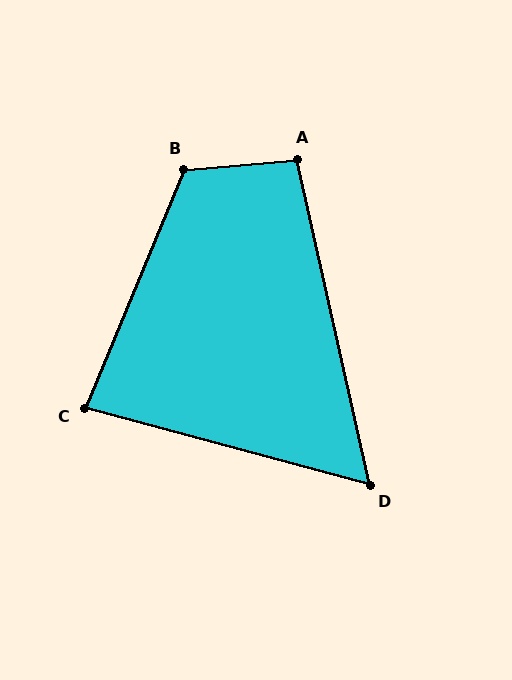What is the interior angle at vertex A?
Approximately 98 degrees (obtuse).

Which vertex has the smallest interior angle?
D, at approximately 62 degrees.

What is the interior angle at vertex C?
Approximately 82 degrees (acute).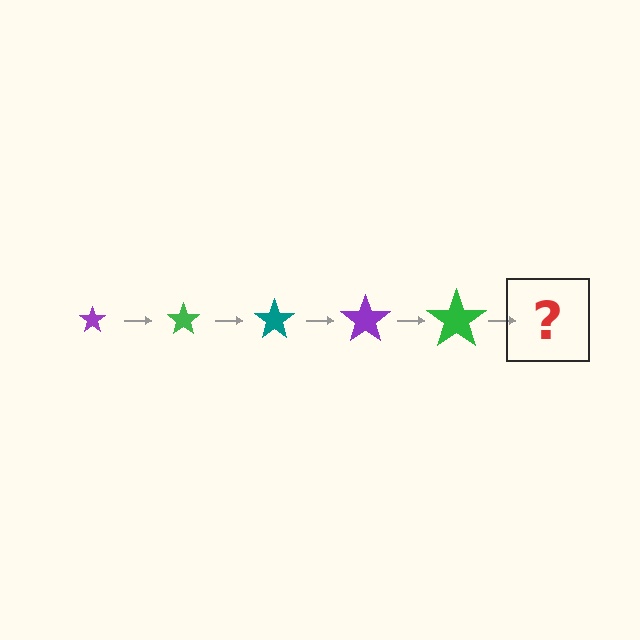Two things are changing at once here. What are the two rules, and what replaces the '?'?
The two rules are that the star grows larger each step and the color cycles through purple, green, and teal. The '?' should be a teal star, larger than the previous one.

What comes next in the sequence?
The next element should be a teal star, larger than the previous one.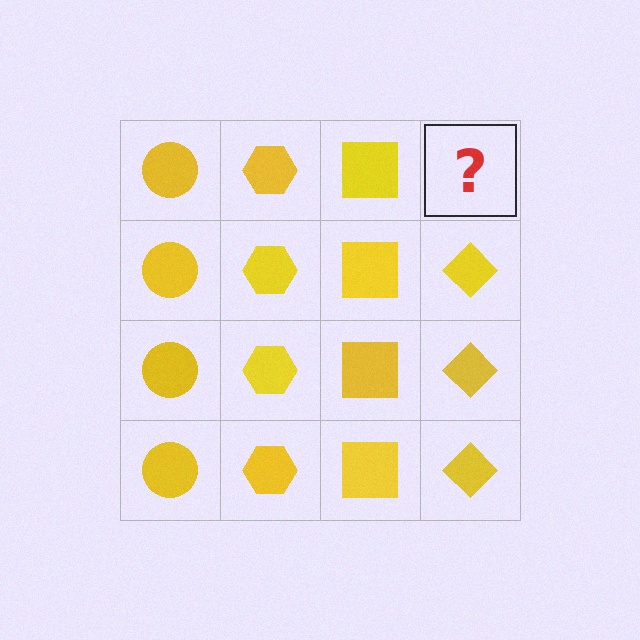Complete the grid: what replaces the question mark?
The question mark should be replaced with a yellow diamond.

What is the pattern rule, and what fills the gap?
The rule is that each column has a consistent shape. The gap should be filled with a yellow diamond.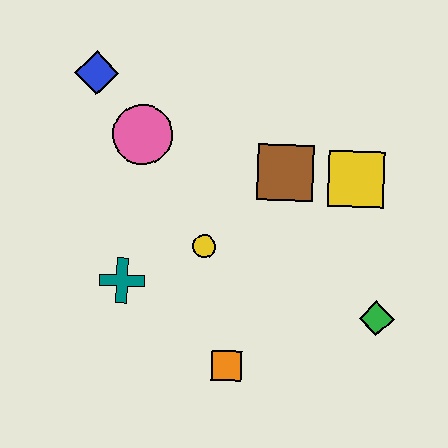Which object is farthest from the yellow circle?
The blue diamond is farthest from the yellow circle.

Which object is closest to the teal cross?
The yellow circle is closest to the teal cross.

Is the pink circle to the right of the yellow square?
No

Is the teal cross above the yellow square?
No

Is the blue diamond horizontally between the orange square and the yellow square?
No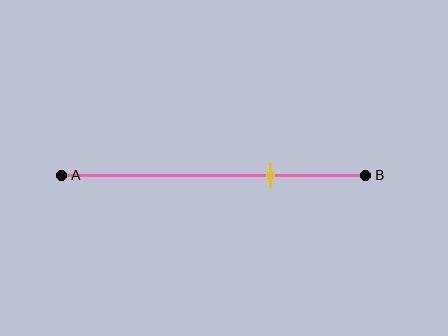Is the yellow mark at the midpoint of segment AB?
No, the mark is at about 70% from A, not at the 50% midpoint.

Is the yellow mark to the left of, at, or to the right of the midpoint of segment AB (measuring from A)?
The yellow mark is to the right of the midpoint of segment AB.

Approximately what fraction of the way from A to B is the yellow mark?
The yellow mark is approximately 70% of the way from A to B.